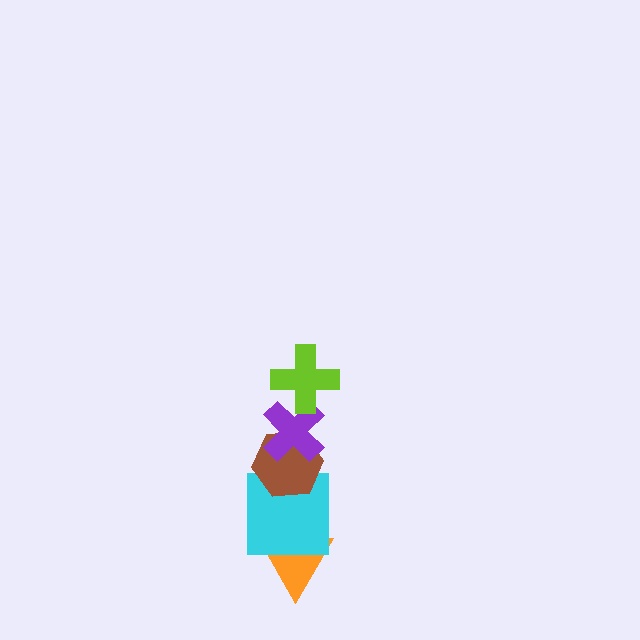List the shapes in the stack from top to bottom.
From top to bottom: the lime cross, the purple cross, the brown hexagon, the cyan square, the orange triangle.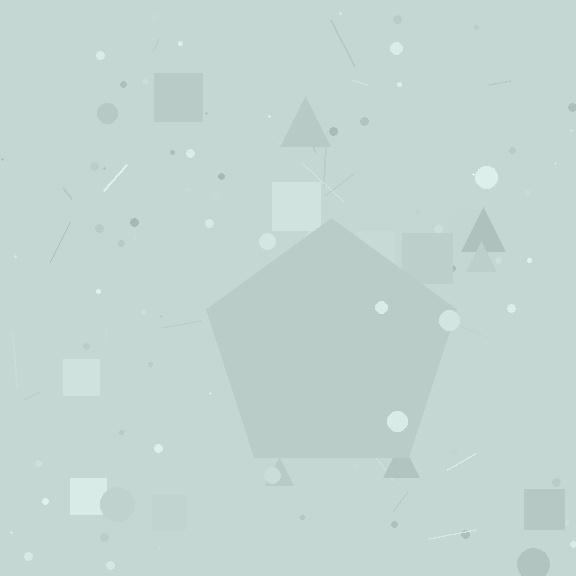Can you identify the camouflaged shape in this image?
The camouflaged shape is a pentagon.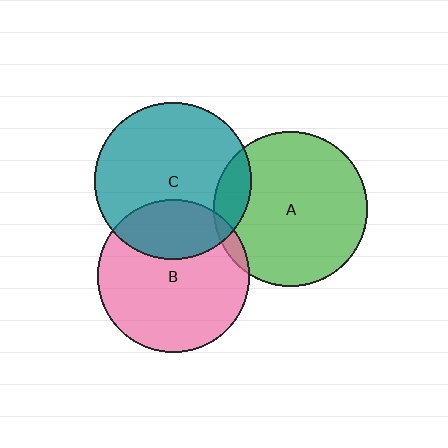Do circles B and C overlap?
Yes.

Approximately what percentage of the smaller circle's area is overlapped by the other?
Approximately 30%.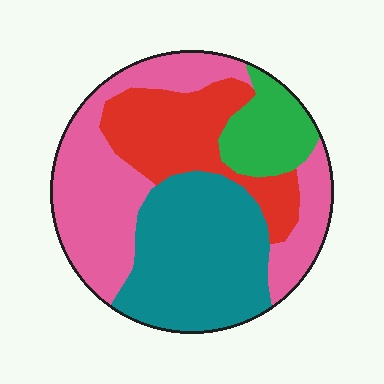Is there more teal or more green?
Teal.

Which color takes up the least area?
Green, at roughly 10%.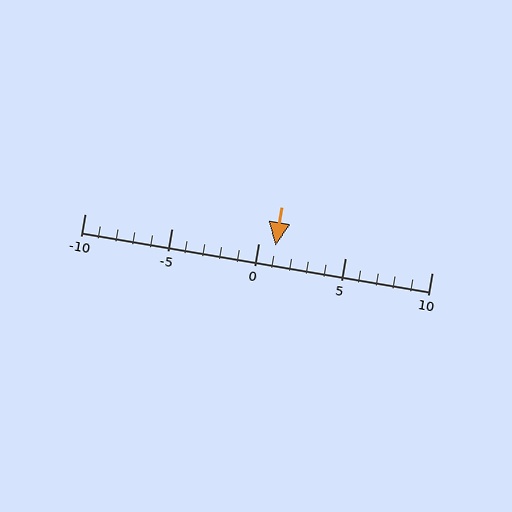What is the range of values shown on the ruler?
The ruler shows values from -10 to 10.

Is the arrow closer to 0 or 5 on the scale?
The arrow is closer to 0.